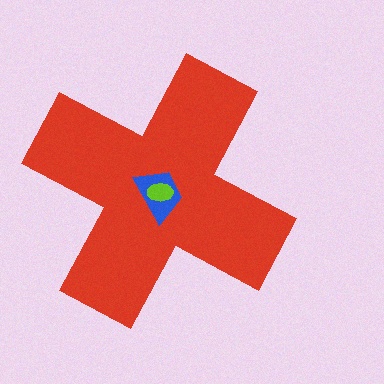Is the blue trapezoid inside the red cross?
Yes.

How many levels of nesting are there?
3.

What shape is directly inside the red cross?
The blue trapezoid.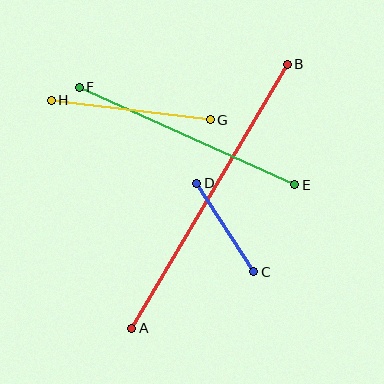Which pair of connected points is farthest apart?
Points A and B are farthest apart.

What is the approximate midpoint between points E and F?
The midpoint is at approximately (187, 136) pixels.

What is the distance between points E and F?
The distance is approximately 236 pixels.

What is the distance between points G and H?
The distance is approximately 161 pixels.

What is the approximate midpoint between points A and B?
The midpoint is at approximately (210, 196) pixels.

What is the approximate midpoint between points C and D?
The midpoint is at approximately (225, 227) pixels.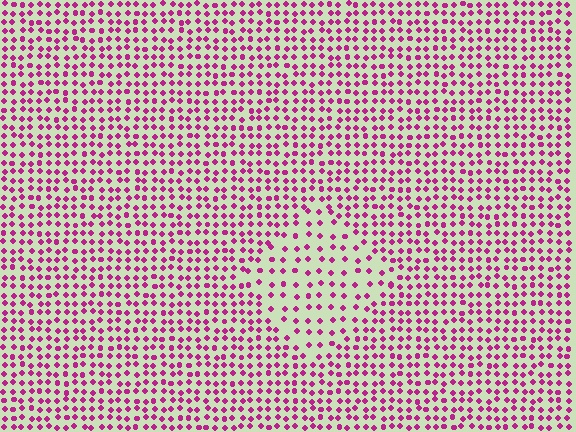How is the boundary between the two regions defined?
The boundary is defined by a change in element density (approximately 1.9x ratio). All elements are the same color, size, and shape.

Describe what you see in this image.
The image contains small magenta elements arranged at two different densities. A diamond-shaped region is visible where the elements are less densely packed than the surrounding area.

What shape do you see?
I see a diamond.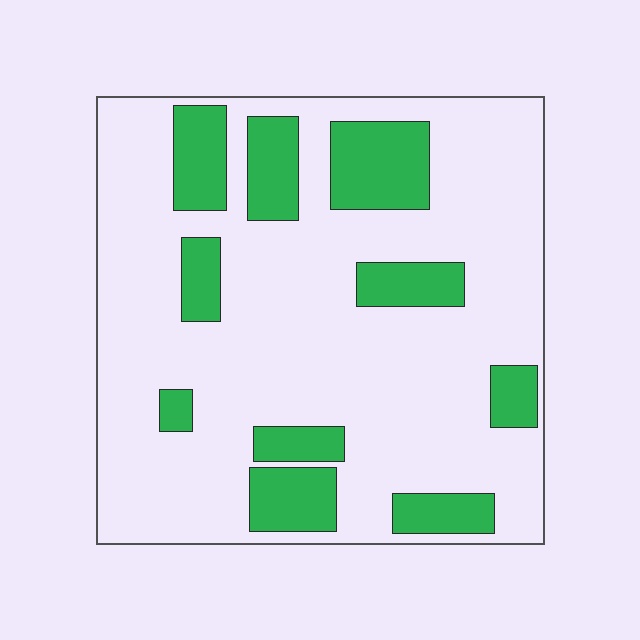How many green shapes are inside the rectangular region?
10.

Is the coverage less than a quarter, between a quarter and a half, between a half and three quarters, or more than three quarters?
Less than a quarter.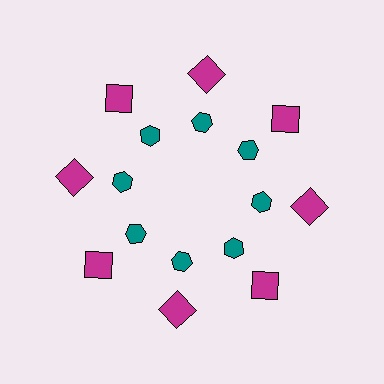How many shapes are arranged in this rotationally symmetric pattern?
There are 16 shapes, arranged in 8 groups of 2.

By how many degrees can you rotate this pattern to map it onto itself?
The pattern maps onto itself every 45 degrees of rotation.